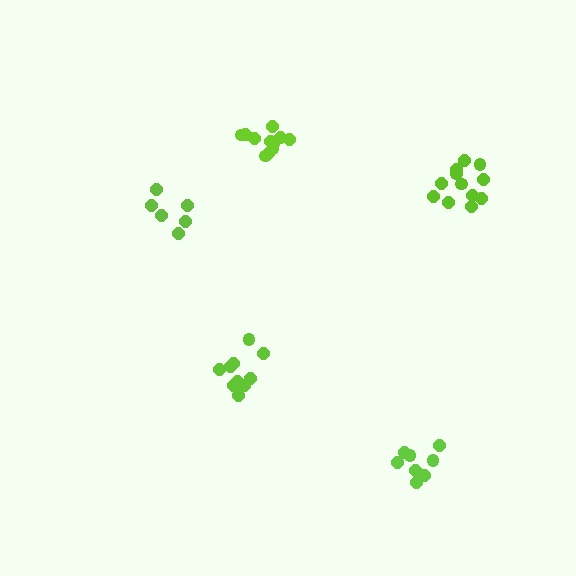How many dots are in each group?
Group 1: 10 dots, Group 2: 11 dots, Group 3: 12 dots, Group 4: 8 dots, Group 5: 6 dots (47 total).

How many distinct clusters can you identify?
There are 5 distinct clusters.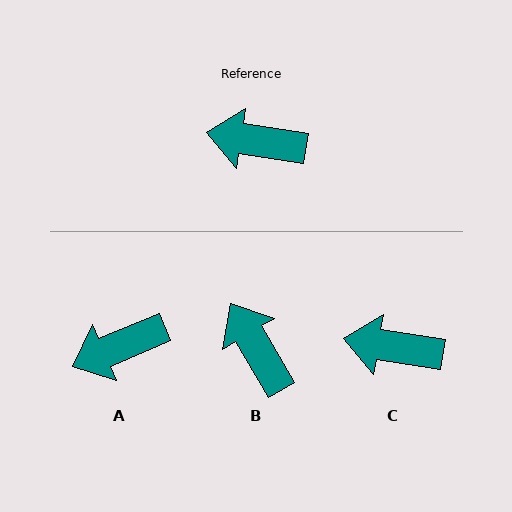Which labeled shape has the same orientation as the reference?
C.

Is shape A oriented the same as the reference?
No, it is off by about 32 degrees.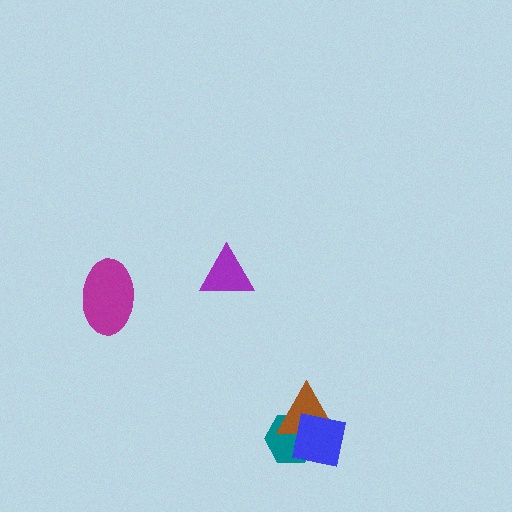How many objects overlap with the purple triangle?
0 objects overlap with the purple triangle.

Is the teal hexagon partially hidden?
Yes, it is partially covered by another shape.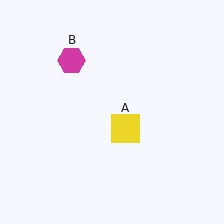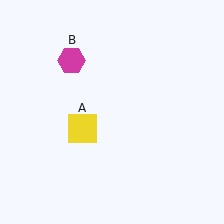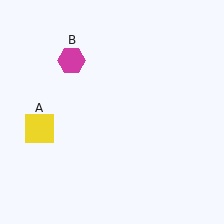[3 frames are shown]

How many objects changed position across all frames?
1 object changed position: yellow square (object A).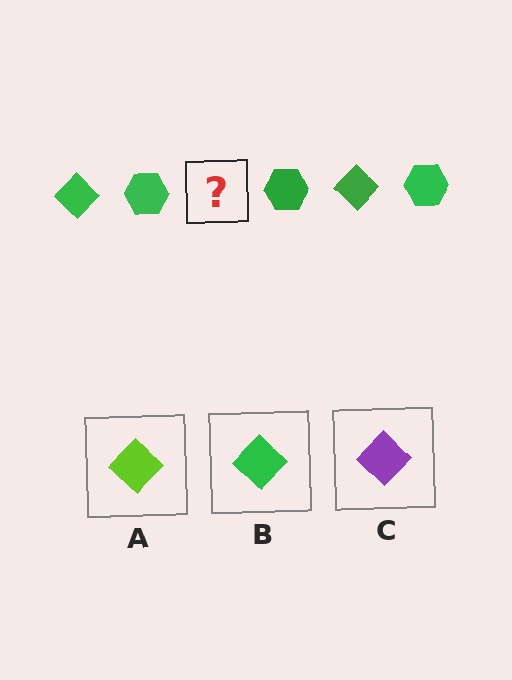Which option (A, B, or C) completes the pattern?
B.